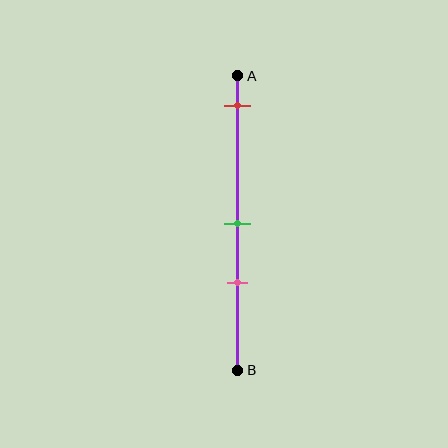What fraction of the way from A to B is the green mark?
The green mark is approximately 50% (0.5) of the way from A to B.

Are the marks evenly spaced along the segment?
No, the marks are not evenly spaced.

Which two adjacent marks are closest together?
The green and pink marks are the closest adjacent pair.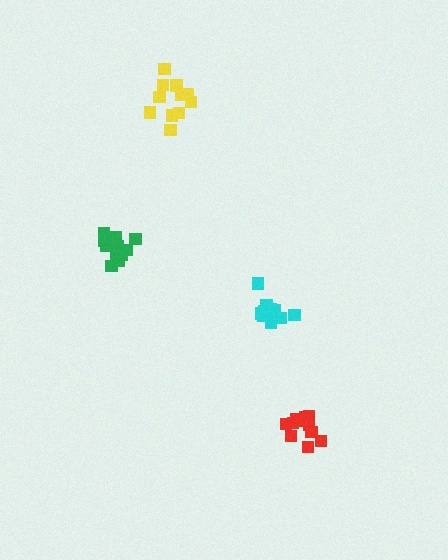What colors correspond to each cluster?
The clusters are colored: red, yellow, green, cyan.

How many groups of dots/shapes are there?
There are 4 groups.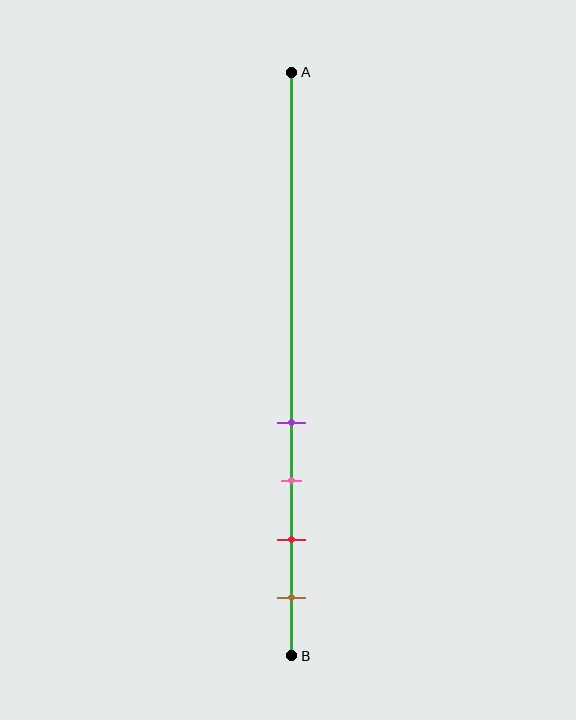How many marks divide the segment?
There are 4 marks dividing the segment.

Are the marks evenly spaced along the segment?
Yes, the marks are approximately evenly spaced.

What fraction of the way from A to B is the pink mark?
The pink mark is approximately 70% (0.7) of the way from A to B.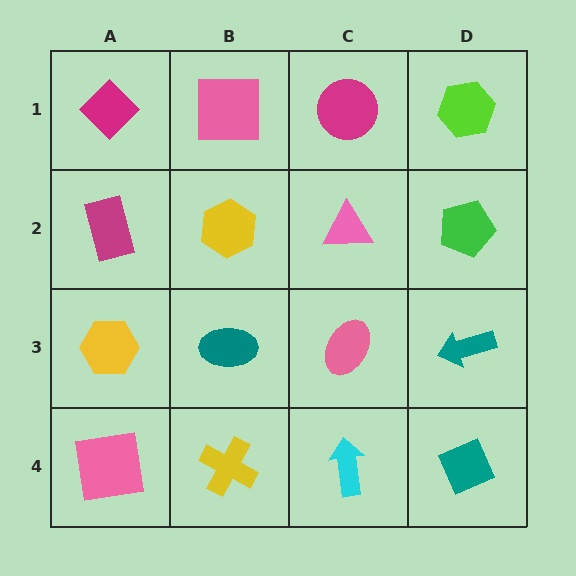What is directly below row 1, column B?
A yellow hexagon.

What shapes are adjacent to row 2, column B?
A pink square (row 1, column B), a teal ellipse (row 3, column B), a magenta rectangle (row 2, column A), a pink triangle (row 2, column C).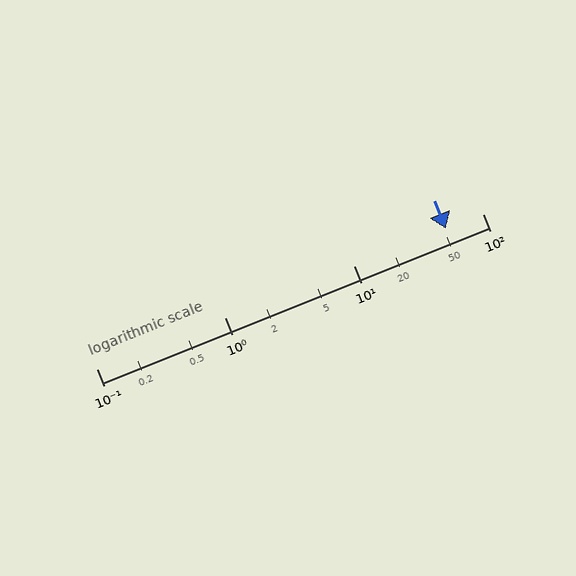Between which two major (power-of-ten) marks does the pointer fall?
The pointer is between 10 and 100.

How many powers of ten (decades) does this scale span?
The scale spans 3 decades, from 0.1 to 100.